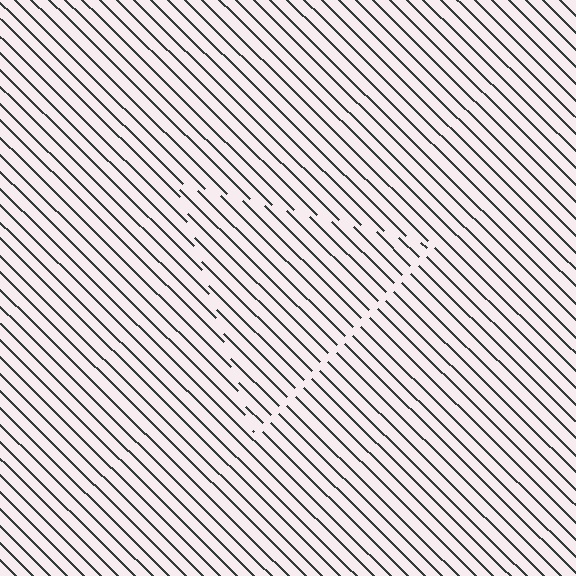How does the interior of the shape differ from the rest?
The interior of the shape contains the same grating, shifted by half a period — the contour is defined by the phase discontinuity where line-ends from the inner and outer gratings abut.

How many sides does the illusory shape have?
3 sides — the line-ends trace a triangle.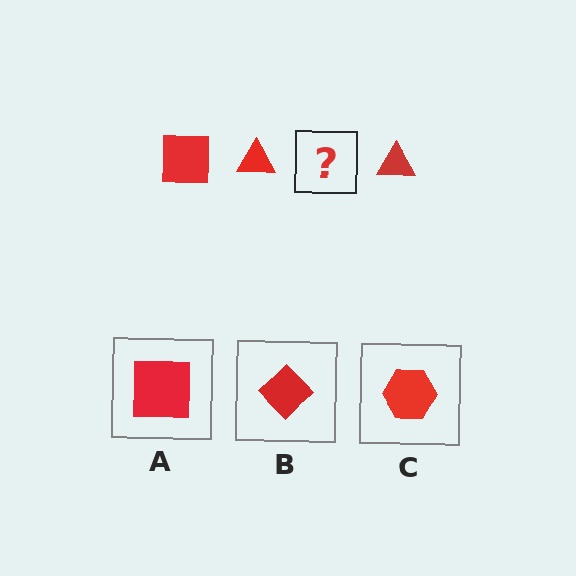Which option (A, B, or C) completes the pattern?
A.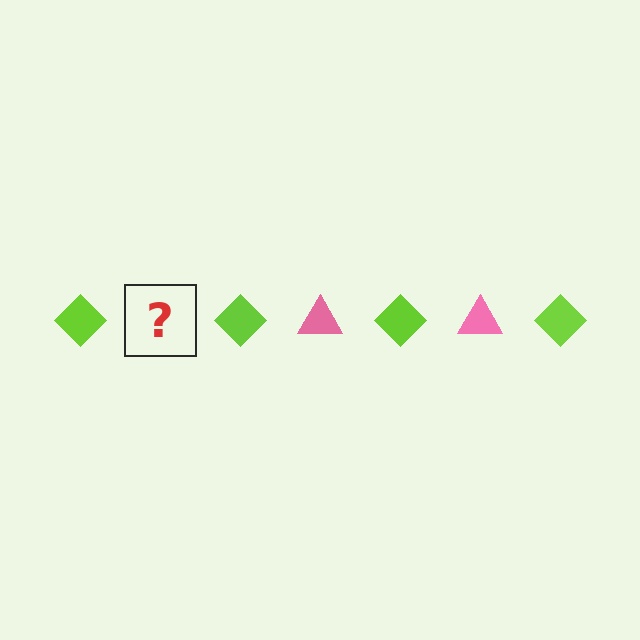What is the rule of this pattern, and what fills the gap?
The rule is that the pattern alternates between lime diamond and pink triangle. The gap should be filled with a pink triangle.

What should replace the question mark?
The question mark should be replaced with a pink triangle.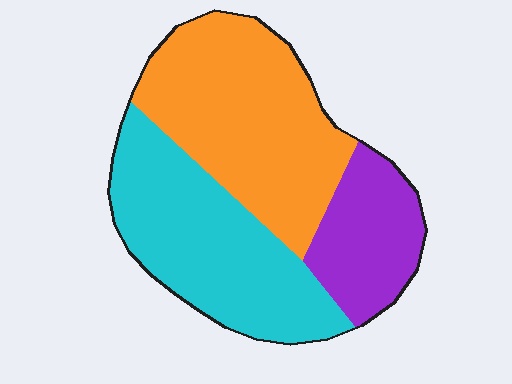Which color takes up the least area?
Purple, at roughly 20%.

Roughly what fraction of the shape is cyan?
Cyan covers around 40% of the shape.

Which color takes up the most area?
Orange, at roughly 40%.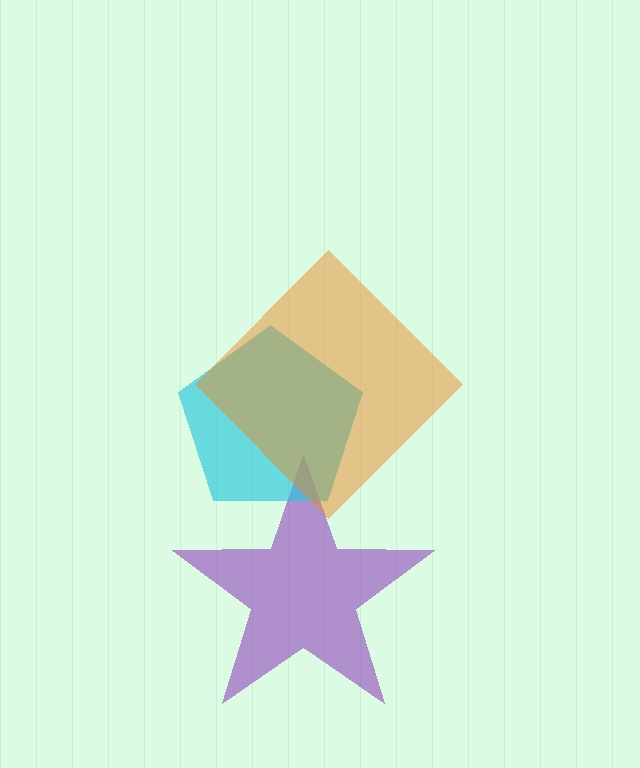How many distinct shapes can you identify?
There are 3 distinct shapes: a purple star, a cyan pentagon, an orange diamond.